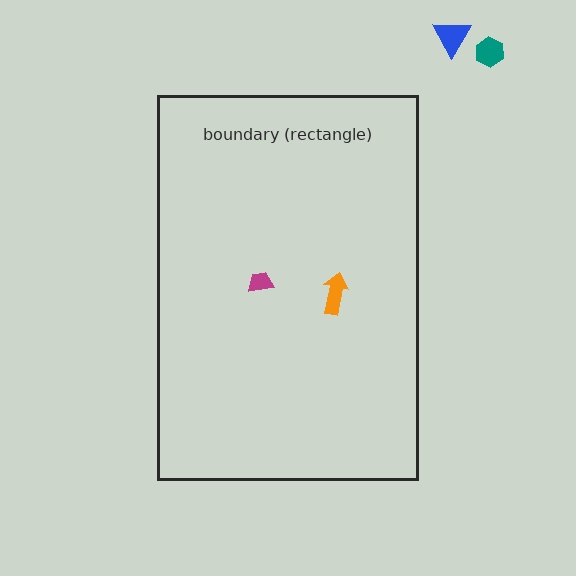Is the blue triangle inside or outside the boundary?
Outside.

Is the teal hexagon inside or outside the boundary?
Outside.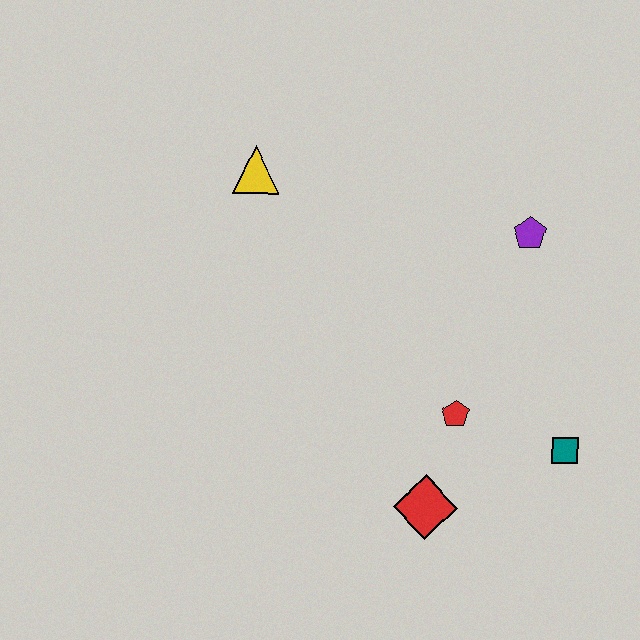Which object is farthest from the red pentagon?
The yellow triangle is farthest from the red pentagon.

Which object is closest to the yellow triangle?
The purple pentagon is closest to the yellow triangle.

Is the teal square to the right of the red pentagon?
Yes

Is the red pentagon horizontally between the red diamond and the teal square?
Yes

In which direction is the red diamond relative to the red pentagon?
The red diamond is below the red pentagon.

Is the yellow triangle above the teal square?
Yes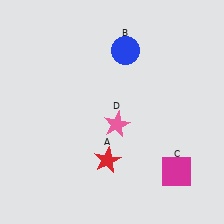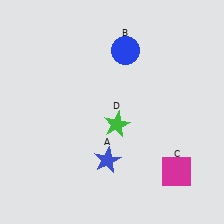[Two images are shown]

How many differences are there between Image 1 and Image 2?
There are 2 differences between the two images.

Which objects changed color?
A changed from red to blue. D changed from pink to green.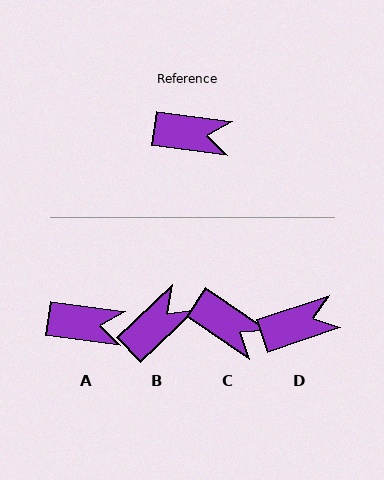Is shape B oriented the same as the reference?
No, it is off by about 51 degrees.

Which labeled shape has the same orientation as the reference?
A.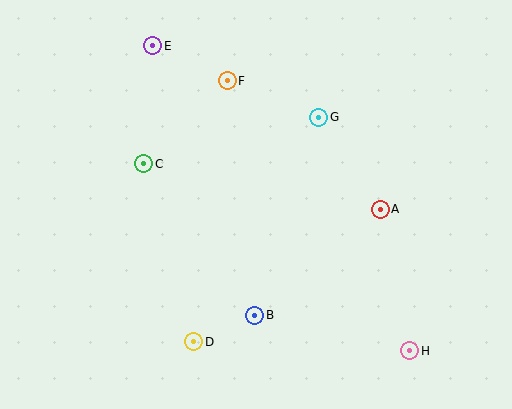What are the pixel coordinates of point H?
Point H is at (410, 351).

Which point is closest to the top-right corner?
Point G is closest to the top-right corner.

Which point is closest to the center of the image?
Point G at (319, 117) is closest to the center.